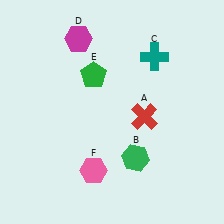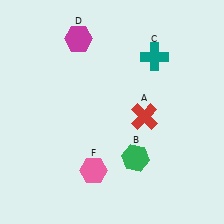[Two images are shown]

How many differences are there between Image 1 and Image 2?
There is 1 difference between the two images.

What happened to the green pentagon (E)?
The green pentagon (E) was removed in Image 2. It was in the top-left area of Image 1.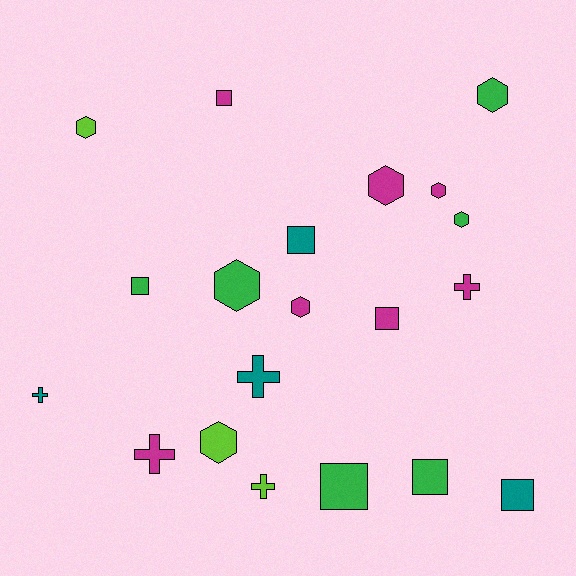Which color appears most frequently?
Magenta, with 7 objects.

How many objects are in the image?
There are 20 objects.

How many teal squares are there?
There are 2 teal squares.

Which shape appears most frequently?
Hexagon, with 8 objects.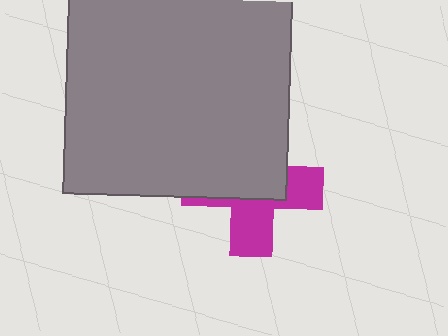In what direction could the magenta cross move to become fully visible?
The magenta cross could move down. That would shift it out from behind the gray square entirely.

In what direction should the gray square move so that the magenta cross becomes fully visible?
The gray square should move up. That is the shortest direction to clear the overlap and leave the magenta cross fully visible.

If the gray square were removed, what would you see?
You would see the complete magenta cross.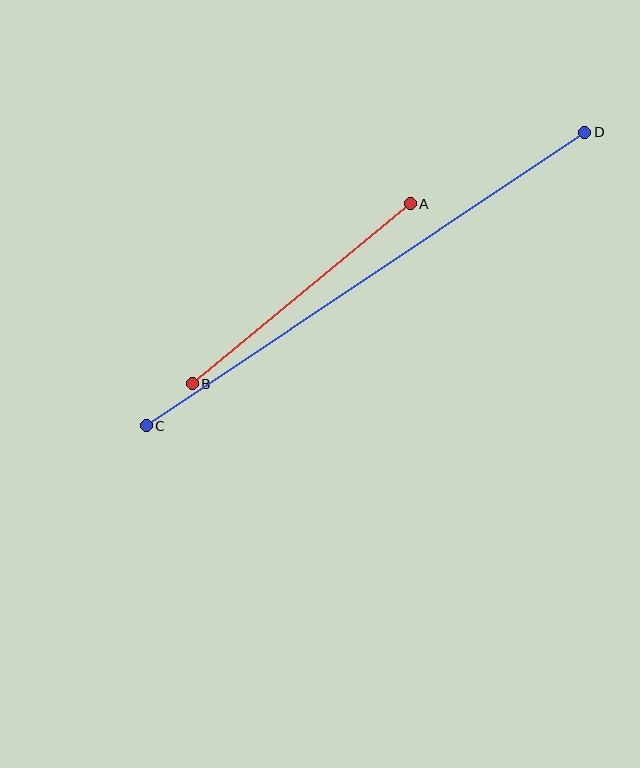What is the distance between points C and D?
The distance is approximately 528 pixels.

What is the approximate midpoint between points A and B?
The midpoint is at approximately (301, 294) pixels.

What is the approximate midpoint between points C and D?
The midpoint is at approximately (366, 279) pixels.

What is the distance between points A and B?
The distance is approximately 283 pixels.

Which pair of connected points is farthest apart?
Points C and D are farthest apart.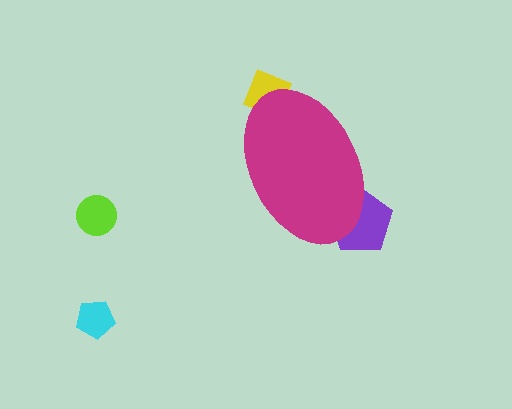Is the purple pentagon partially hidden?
Yes, the purple pentagon is partially hidden behind the magenta ellipse.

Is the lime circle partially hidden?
No, the lime circle is fully visible.